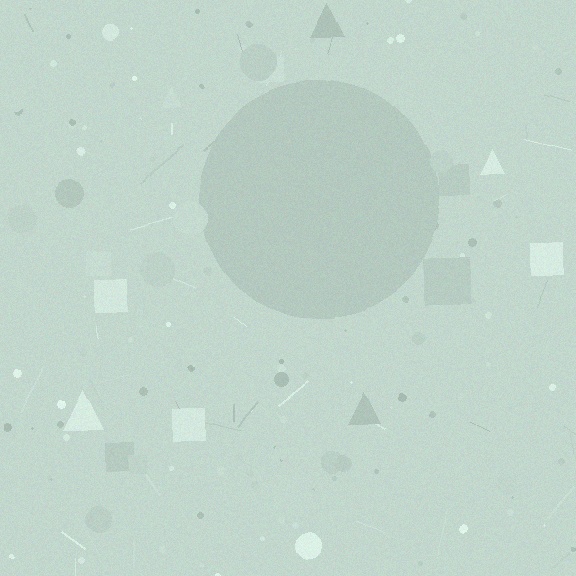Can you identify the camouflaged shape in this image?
The camouflaged shape is a circle.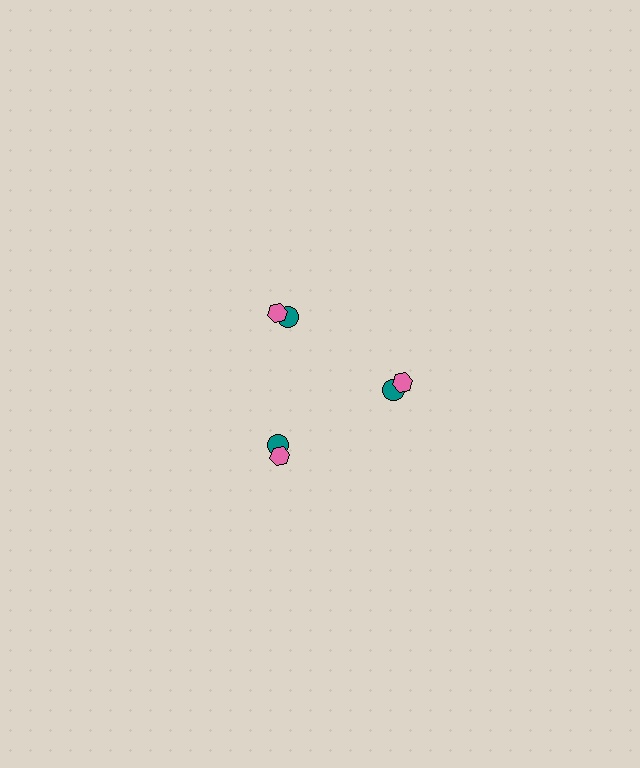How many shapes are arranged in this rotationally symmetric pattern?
There are 6 shapes, arranged in 3 groups of 2.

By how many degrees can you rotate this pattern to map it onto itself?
The pattern maps onto itself every 120 degrees of rotation.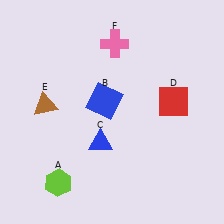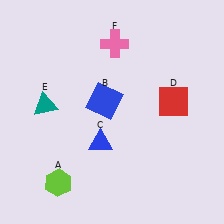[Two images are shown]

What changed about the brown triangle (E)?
In Image 1, E is brown. In Image 2, it changed to teal.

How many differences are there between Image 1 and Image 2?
There is 1 difference between the two images.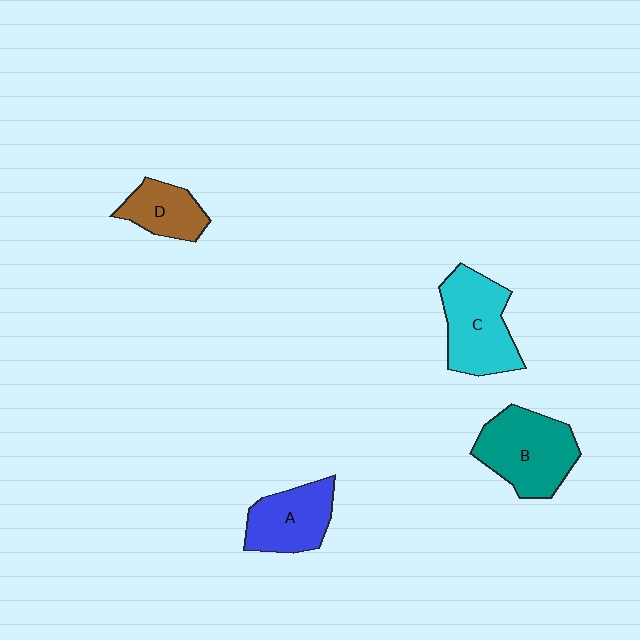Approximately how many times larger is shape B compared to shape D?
Approximately 1.8 times.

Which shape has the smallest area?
Shape D (brown).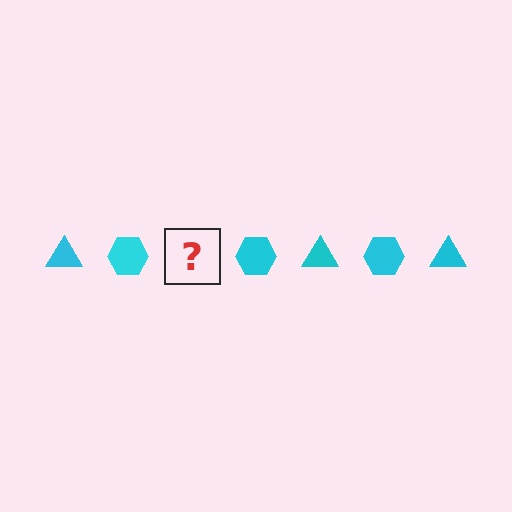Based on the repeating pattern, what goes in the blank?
The blank should be a cyan triangle.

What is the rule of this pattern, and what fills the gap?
The rule is that the pattern cycles through triangle, hexagon shapes in cyan. The gap should be filled with a cyan triangle.